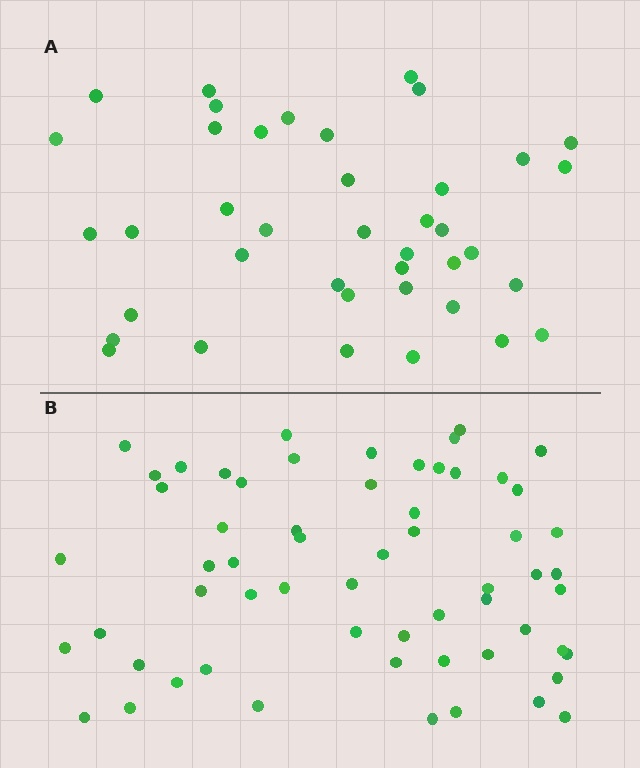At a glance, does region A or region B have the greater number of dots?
Region B (the bottom region) has more dots.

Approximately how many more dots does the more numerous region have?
Region B has approximately 20 more dots than region A.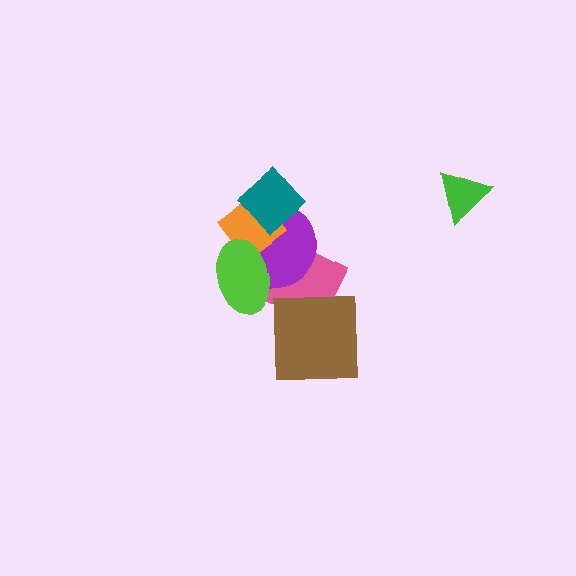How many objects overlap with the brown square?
1 object overlaps with the brown square.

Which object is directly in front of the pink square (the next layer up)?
The purple circle is directly in front of the pink square.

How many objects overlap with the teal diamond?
2 objects overlap with the teal diamond.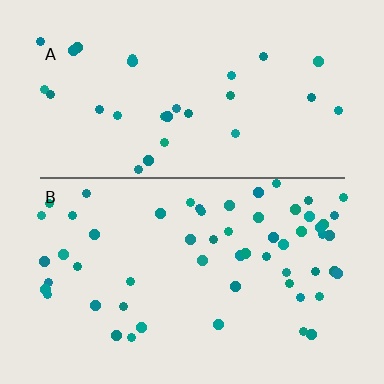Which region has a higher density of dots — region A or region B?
B (the bottom).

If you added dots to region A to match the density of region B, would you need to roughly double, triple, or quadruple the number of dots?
Approximately double.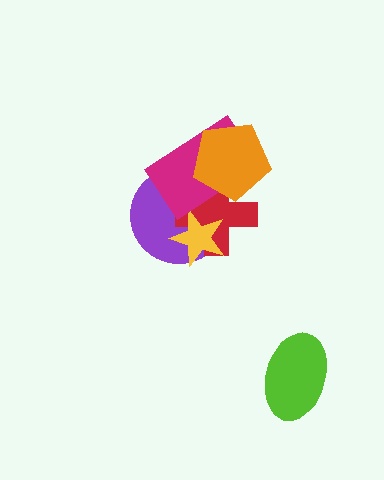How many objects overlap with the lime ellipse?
0 objects overlap with the lime ellipse.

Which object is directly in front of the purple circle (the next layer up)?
The red cross is directly in front of the purple circle.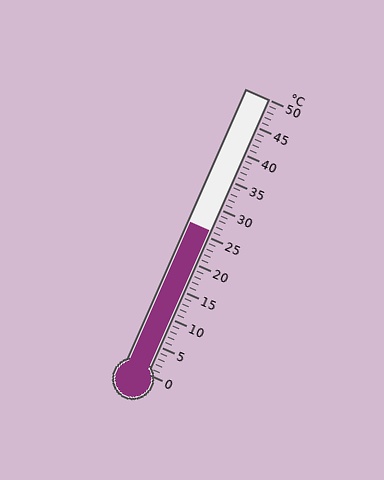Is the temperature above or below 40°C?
The temperature is below 40°C.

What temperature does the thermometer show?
The thermometer shows approximately 26°C.